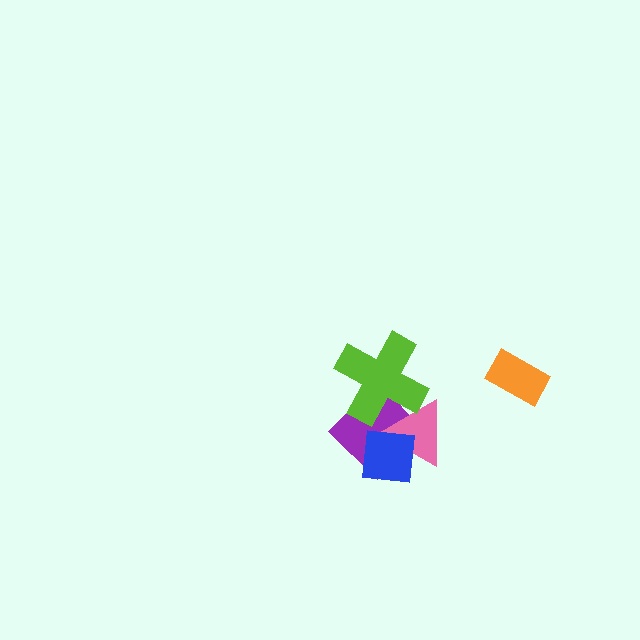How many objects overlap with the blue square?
2 objects overlap with the blue square.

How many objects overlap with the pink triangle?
3 objects overlap with the pink triangle.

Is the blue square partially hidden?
No, no other shape covers it.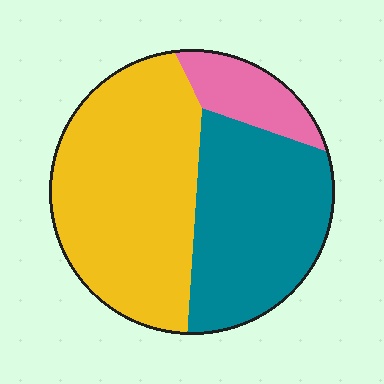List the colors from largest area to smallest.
From largest to smallest: yellow, teal, pink.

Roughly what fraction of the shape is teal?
Teal takes up about three eighths (3/8) of the shape.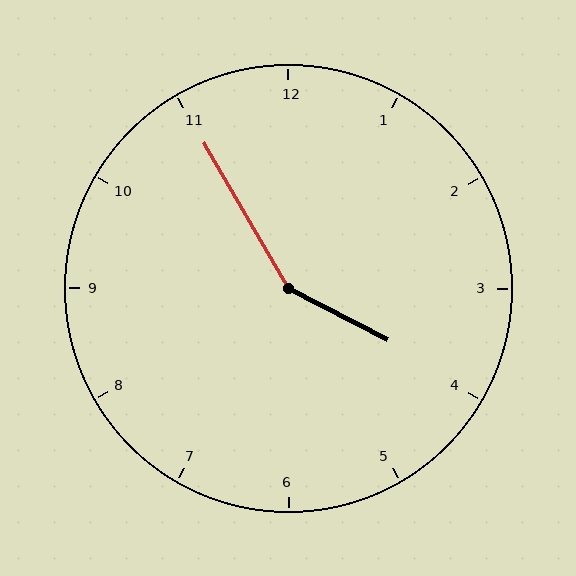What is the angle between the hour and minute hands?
Approximately 148 degrees.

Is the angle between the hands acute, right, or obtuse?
It is obtuse.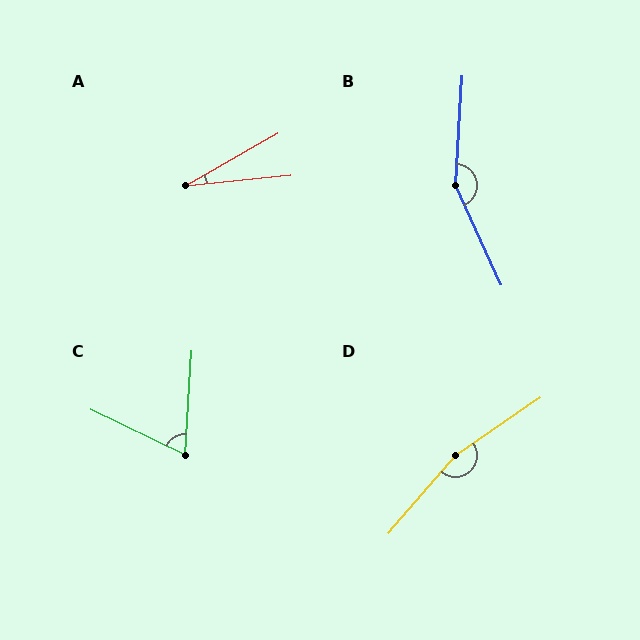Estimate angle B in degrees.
Approximately 152 degrees.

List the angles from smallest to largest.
A (24°), C (68°), B (152°), D (165°).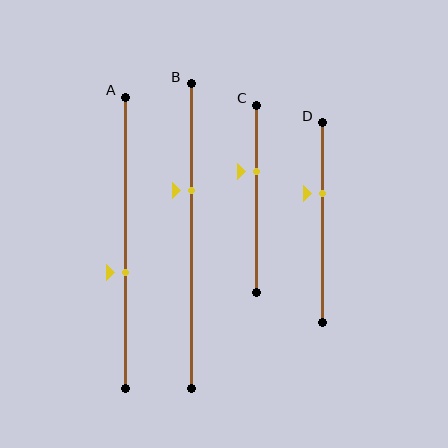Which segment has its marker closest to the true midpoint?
Segment A has its marker closest to the true midpoint.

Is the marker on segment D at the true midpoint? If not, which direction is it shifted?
No, the marker on segment D is shifted upward by about 15% of the segment length.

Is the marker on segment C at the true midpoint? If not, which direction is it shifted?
No, the marker on segment C is shifted upward by about 15% of the segment length.